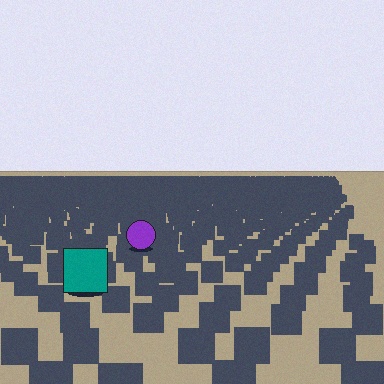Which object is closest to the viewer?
The teal square is closest. The texture marks near it are larger and more spread out.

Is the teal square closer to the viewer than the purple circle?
Yes. The teal square is closer — you can tell from the texture gradient: the ground texture is coarser near it.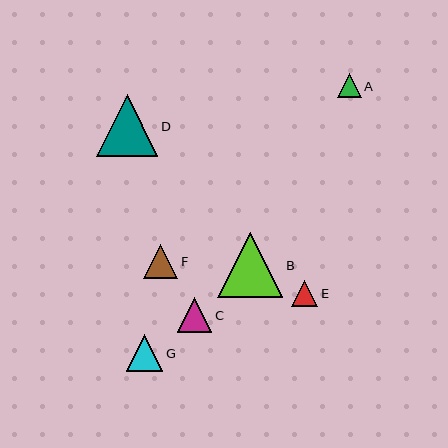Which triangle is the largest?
Triangle B is the largest with a size of approximately 65 pixels.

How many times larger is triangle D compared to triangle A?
Triangle D is approximately 2.6 times the size of triangle A.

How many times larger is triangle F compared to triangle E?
Triangle F is approximately 1.3 times the size of triangle E.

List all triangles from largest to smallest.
From largest to smallest: B, D, G, C, F, E, A.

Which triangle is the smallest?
Triangle A is the smallest with a size of approximately 24 pixels.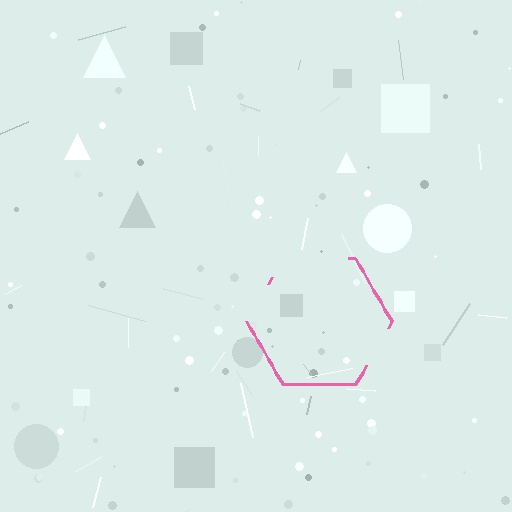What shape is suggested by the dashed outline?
The dashed outline suggests a hexagon.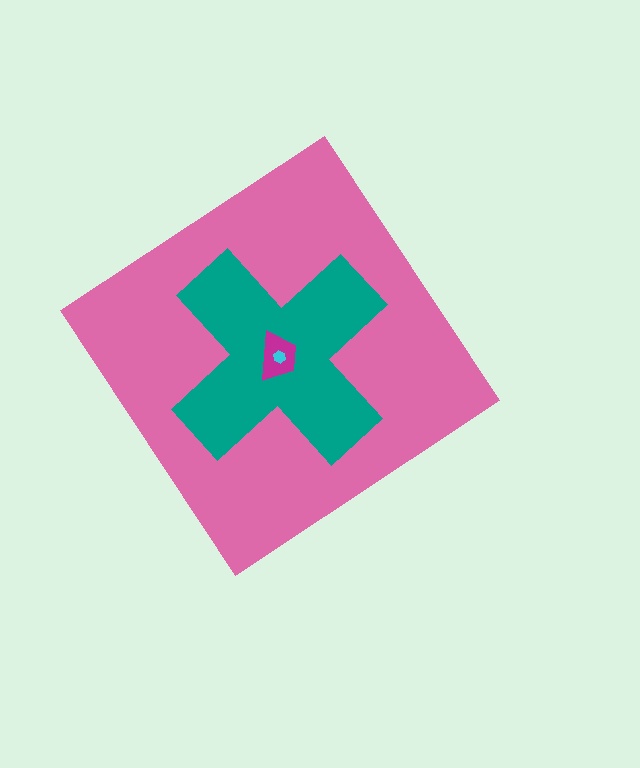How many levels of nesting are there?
4.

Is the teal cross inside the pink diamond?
Yes.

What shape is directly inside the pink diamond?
The teal cross.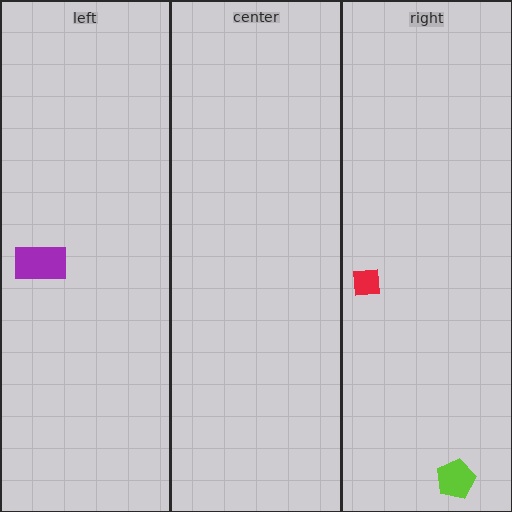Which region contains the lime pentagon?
The right region.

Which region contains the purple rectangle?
The left region.